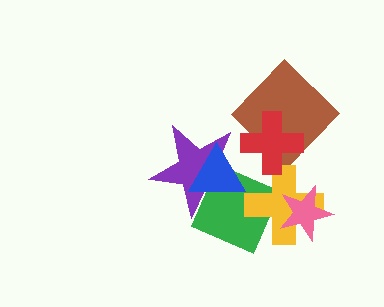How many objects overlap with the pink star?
1 object overlaps with the pink star.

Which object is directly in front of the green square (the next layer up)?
The purple star is directly in front of the green square.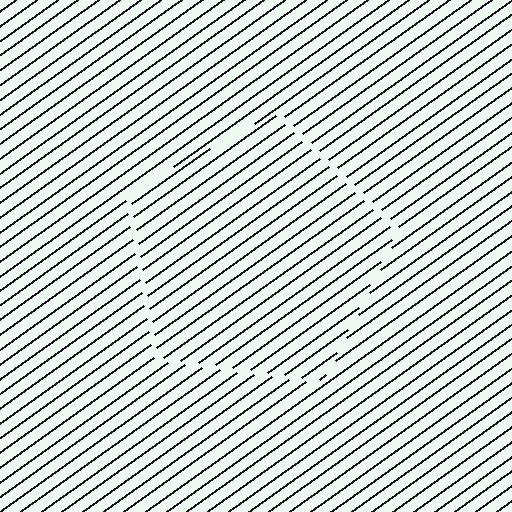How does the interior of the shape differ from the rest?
The interior of the shape contains the same grating, shifted by half a period — the contour is defined by the phase discontinuity where line-ends from the inner and outer gratings abut.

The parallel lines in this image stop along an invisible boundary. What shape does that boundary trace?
An illusory pentagon. The interior of the shape contains the same grating, shifted by half a period — the contour is defined by the phase discontinuity where line-ends from the inner and outer gratings abut.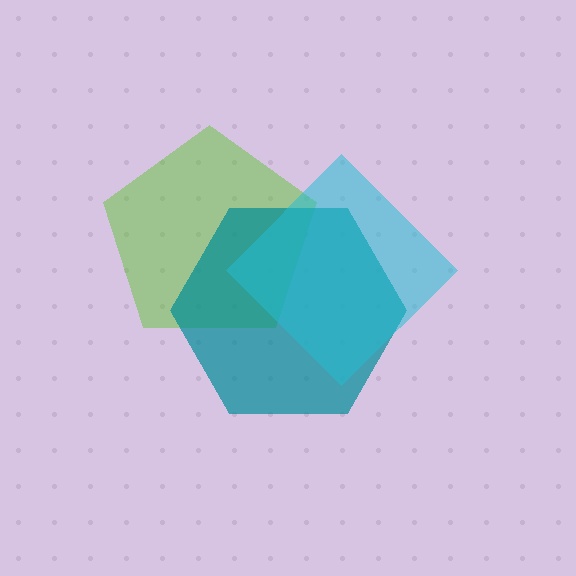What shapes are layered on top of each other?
The layered shapes are: a lime pentagon, a teal hexagon, a cyan diamond.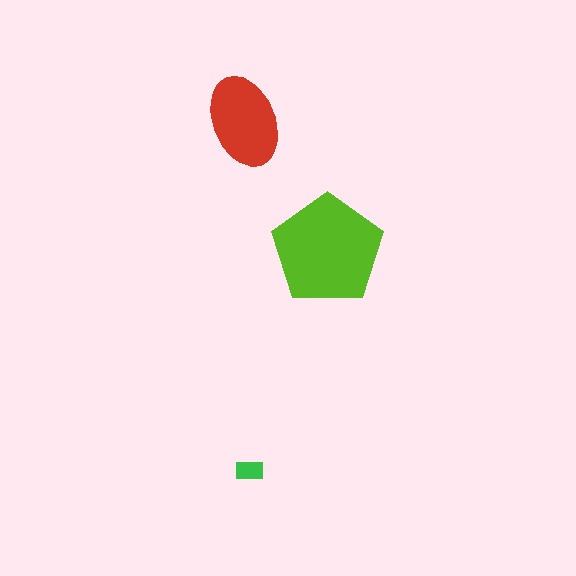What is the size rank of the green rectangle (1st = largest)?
3rd.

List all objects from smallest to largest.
The green rectangle, the red ellipse, the lime pentagon.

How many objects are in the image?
There are 3 objects in the image.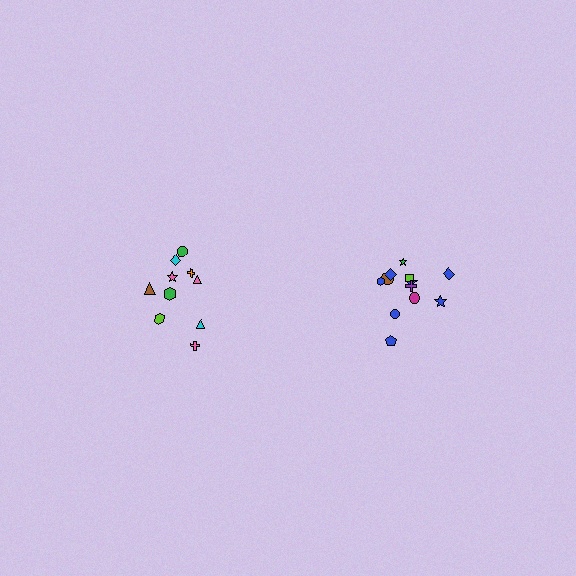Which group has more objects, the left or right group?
The right group.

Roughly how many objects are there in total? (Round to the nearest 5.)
Roughly 20 objects in total.